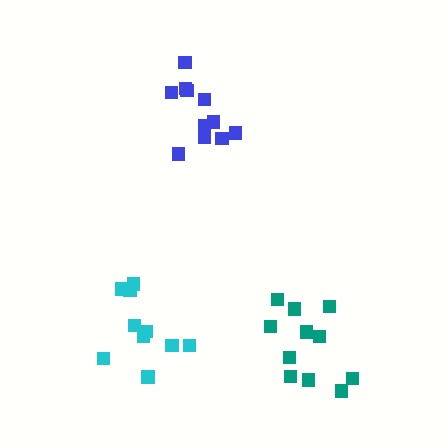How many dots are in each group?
Group 1: 11 dots, Group 2: 12 dots, Group 3: 11 dots (34 total).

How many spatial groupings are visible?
There are 3 spatial groupings.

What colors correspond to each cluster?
The clusters are colored: blue, cyan, teal.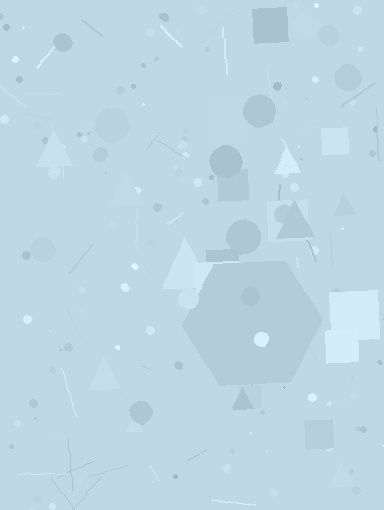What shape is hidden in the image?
A hexagon is hidden in the image.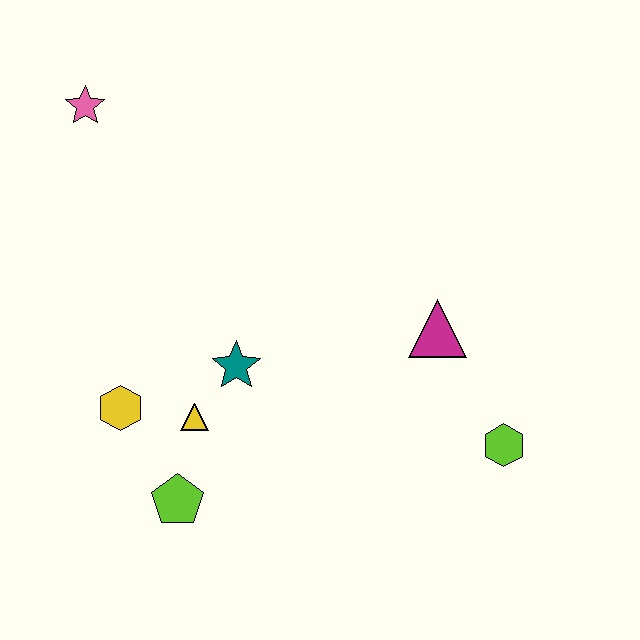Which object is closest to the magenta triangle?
The lime hexagon is closest to the magenta triangle.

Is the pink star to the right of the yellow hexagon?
No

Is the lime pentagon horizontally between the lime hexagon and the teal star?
No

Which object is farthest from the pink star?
The lime hexagon is farthest from the pink star.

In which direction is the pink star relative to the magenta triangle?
The pink star is to the left of the magenta triangle.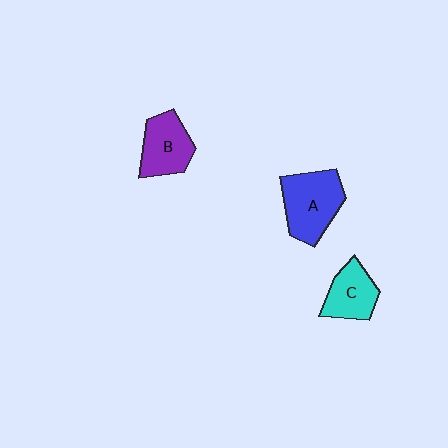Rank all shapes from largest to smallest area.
From largest to smallest: A (blue), B (purple), C (cyan).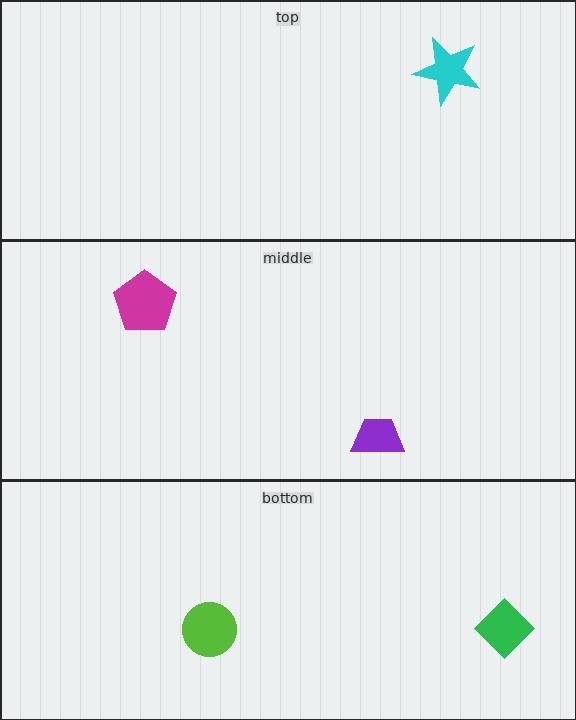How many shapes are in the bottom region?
2.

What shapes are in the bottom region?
The lime circle, the green diamond.